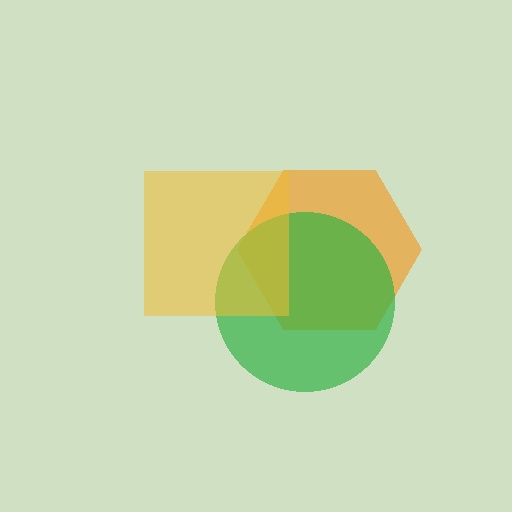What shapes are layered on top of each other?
The layered shapes are: an orange hexagon, a green circle, a yellow square.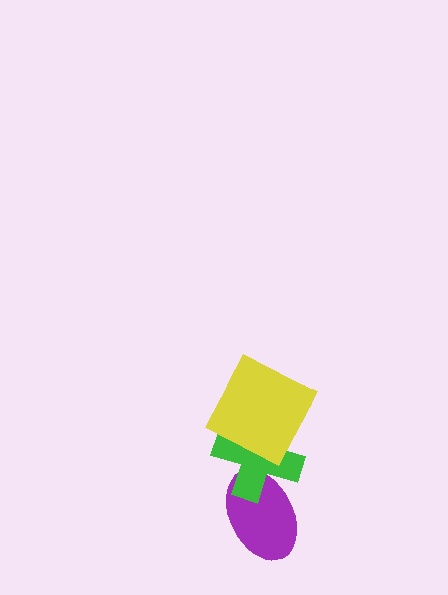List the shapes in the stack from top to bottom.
From top to bottom: the yellow square, the green cross, the purple ellipse.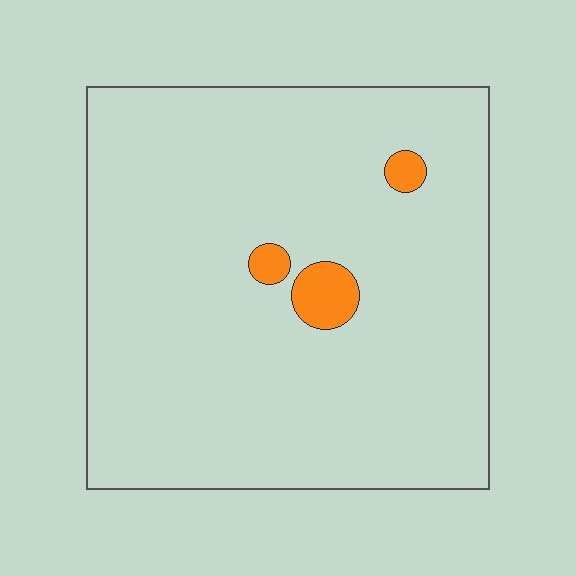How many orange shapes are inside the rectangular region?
3.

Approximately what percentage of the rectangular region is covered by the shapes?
Approximately 5%.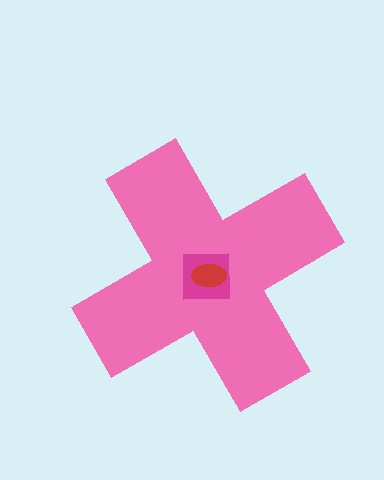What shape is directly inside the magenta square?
The red ellipse.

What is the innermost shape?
The red ellipse.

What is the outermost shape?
The pink cross.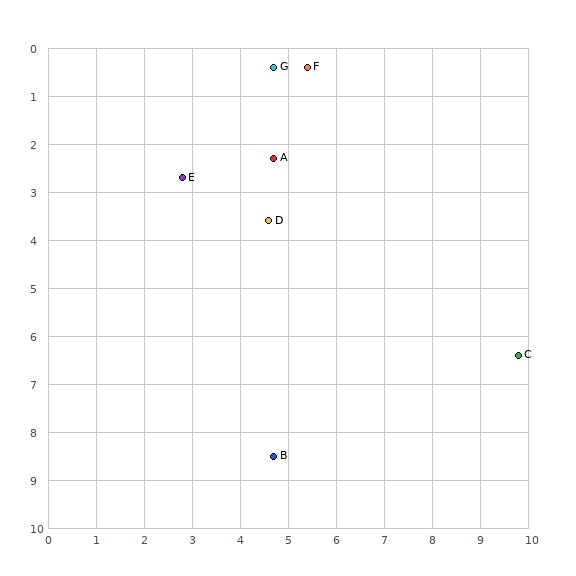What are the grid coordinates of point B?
Point B is at approximately (4.7, 8.5).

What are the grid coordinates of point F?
Point F is at approximately (5.4, 0.4).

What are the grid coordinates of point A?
Point A is at approximately (4.7, 2.3).